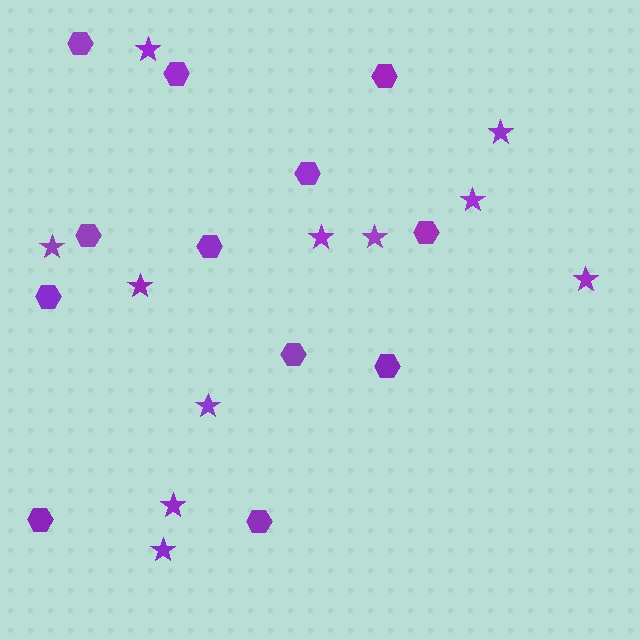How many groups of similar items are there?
There are 2 groups: one group of hexagons (12) and one group of stars (11).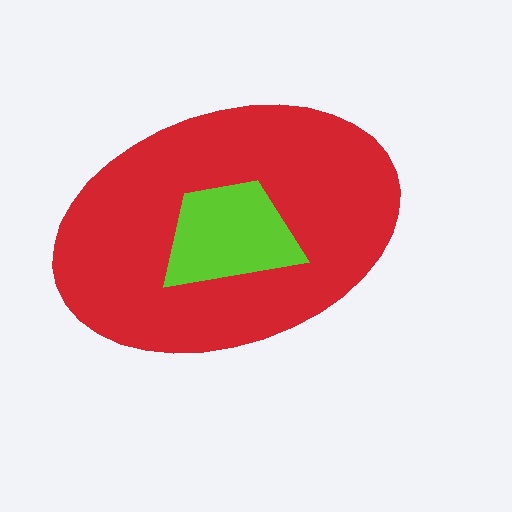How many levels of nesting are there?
2.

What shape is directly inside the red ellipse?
The lime trapezoid.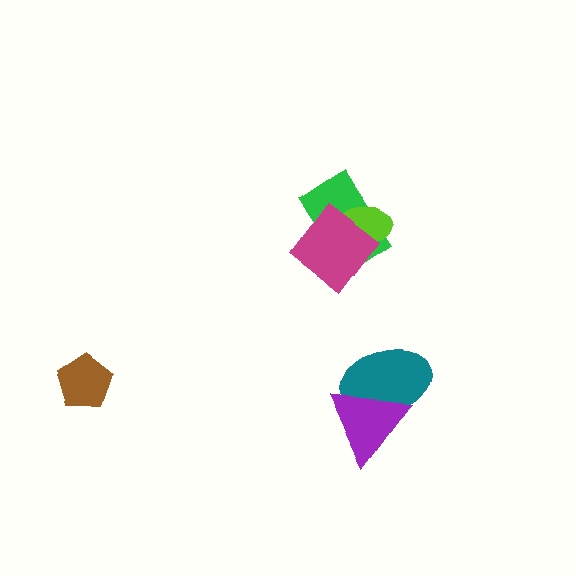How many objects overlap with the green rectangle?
2 objects overlap with the green rectangle.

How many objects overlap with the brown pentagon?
0 objects overlap with the brown pentagon.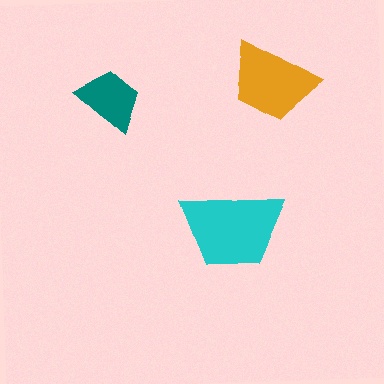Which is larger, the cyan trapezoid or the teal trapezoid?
The cyan one.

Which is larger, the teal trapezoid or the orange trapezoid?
The orange one.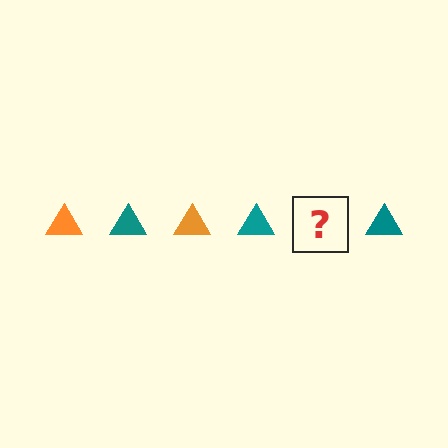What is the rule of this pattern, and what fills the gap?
The rule is that the pattern cycles through orange, teal triangles. The gap should be filled with an orange triangle.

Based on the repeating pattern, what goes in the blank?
The blank should be an orange triangle.